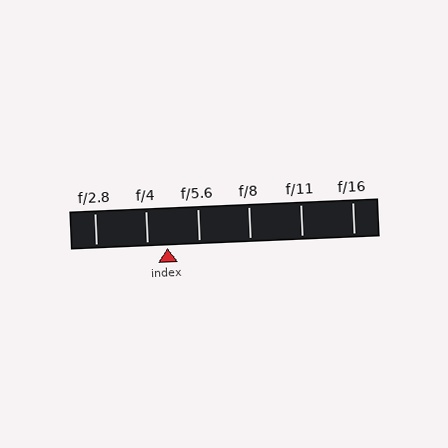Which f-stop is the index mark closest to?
The index mark is closest to f/4.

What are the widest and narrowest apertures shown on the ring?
The widest aperture shown is f/2.8 and the narrowest is f/16.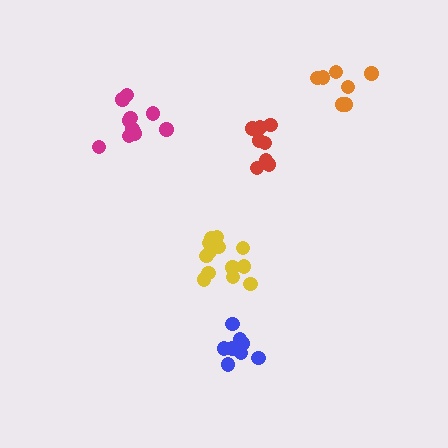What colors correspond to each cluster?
The clusters are colored: red, magenta, blue, orange, yellow.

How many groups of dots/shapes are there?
There are 5 groups.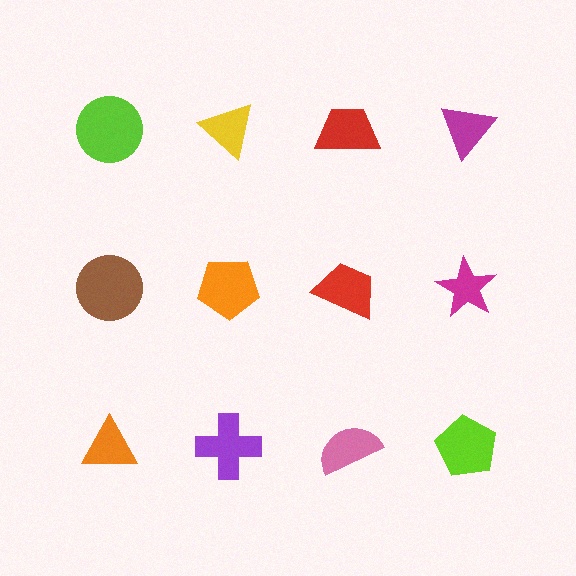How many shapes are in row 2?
4 shapes.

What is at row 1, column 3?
A red trapezoid.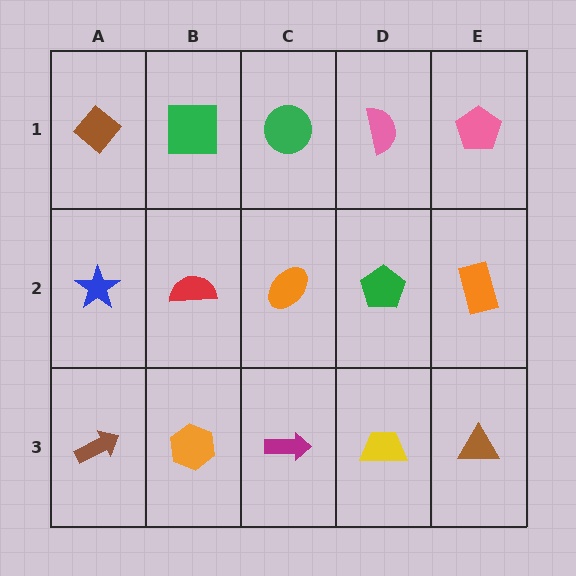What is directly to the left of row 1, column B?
A brown diamond.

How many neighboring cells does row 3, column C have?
3.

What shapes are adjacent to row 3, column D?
A green pentagon (row 2, column D), a magenta arrow (row 3, column C), a brown triangle (row 3, column E).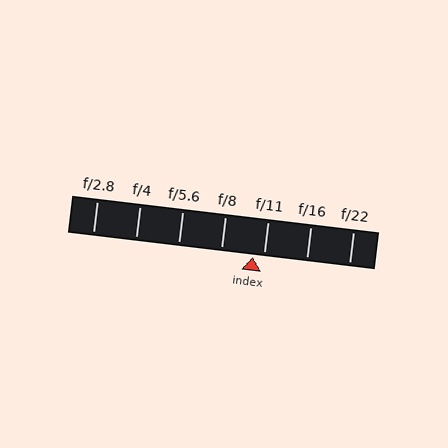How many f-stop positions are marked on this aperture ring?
There are 7 f-stop positions marked.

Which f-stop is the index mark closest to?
The index mark is closest to f/11.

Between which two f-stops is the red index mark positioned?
The index mark is between f/8 and f/11.